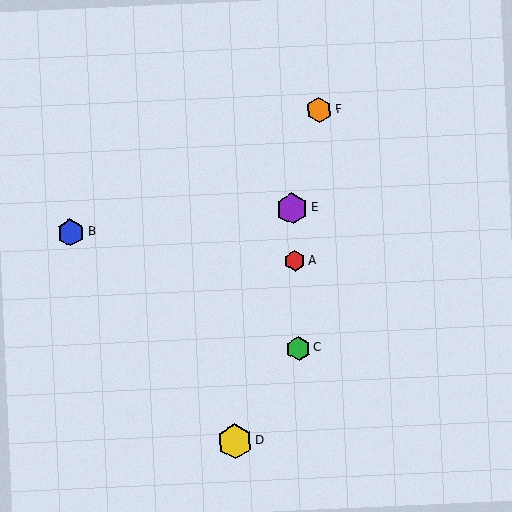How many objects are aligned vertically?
3 objects (A, C, E) are aligned vertically.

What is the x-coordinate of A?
Object A is at x≈295.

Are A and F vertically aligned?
No, A is at x≈295 and F is at x≈319.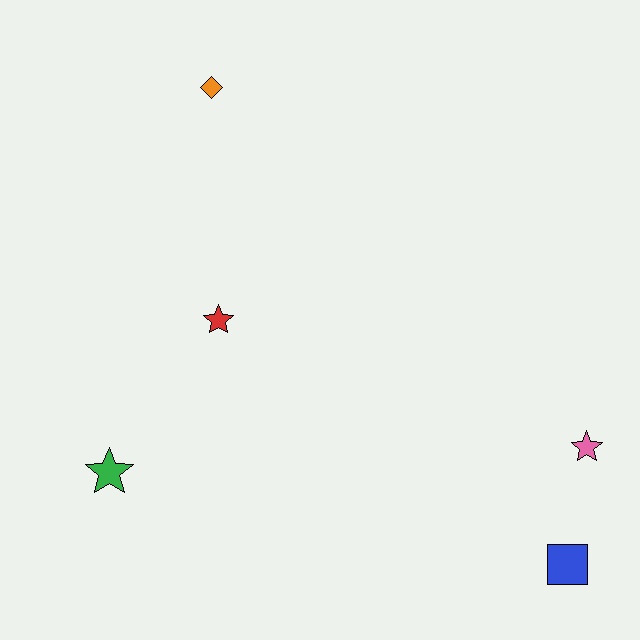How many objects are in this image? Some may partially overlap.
There are 5 objects.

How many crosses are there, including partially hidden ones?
There are no crosses.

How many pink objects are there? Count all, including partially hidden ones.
There is 1 pink object.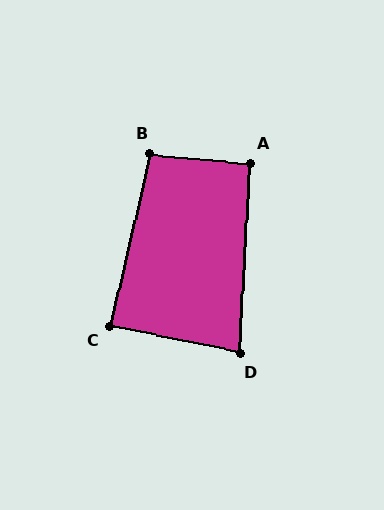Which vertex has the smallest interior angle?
D, at approximately 82 degrees.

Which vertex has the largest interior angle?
B, at approximately 98 degrees.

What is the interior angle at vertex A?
Approximately 92 degrees (approximately right).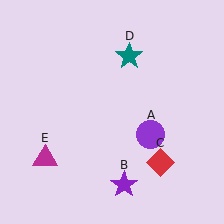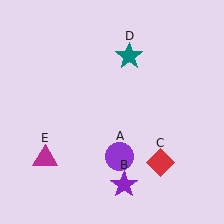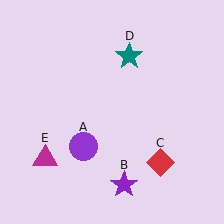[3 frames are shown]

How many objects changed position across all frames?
1 object changed position: purple circle (object A).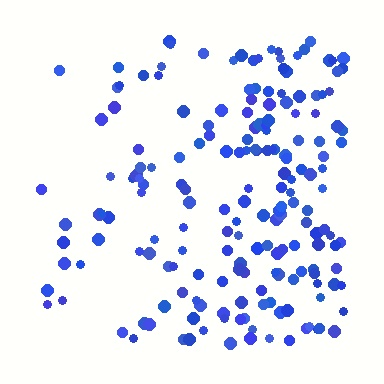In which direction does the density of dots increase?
From left to right, with the right side densest.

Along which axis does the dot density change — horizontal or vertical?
Horizontal.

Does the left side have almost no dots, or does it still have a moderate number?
Still a moderate number, just noticeably fewer than the right.